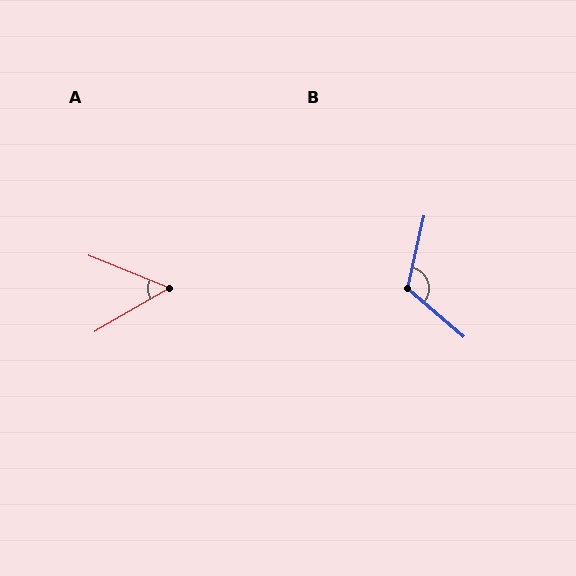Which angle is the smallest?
A, at approximately 52 degrees.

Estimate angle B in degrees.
Approximately 117 degrees.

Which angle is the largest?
B, at approximately 117 degrees.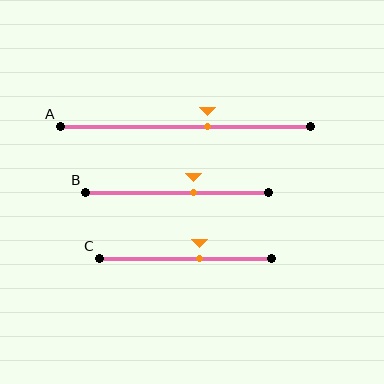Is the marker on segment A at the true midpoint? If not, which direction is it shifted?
No, the marker on segment A is shifted to the right by about 9% of the segment length.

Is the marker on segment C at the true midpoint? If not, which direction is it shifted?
No, the marker on segment C is shifted to the right by about 9% of the segment length.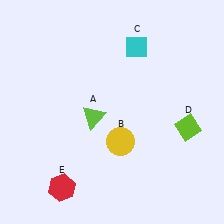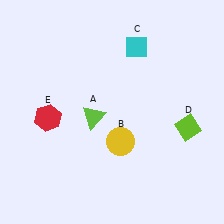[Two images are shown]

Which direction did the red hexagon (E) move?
The red hexagon (E) moved up.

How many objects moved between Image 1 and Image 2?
1 object moved between the two images.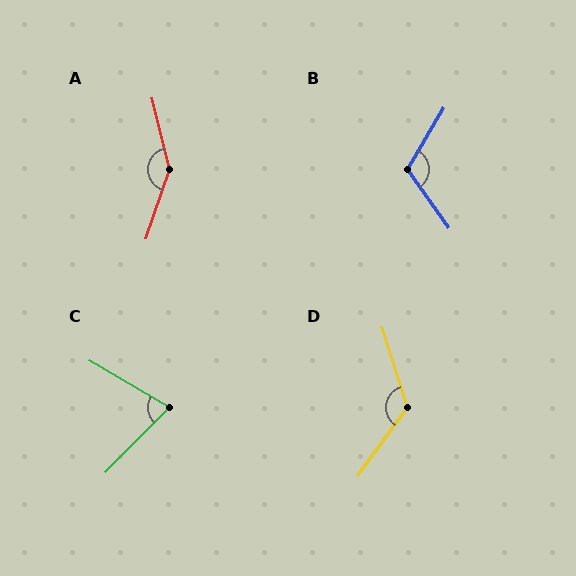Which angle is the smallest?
C, at approximately 76 degrees.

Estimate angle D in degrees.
Approximately 127 degrees.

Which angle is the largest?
A, at approximately 148 degrees.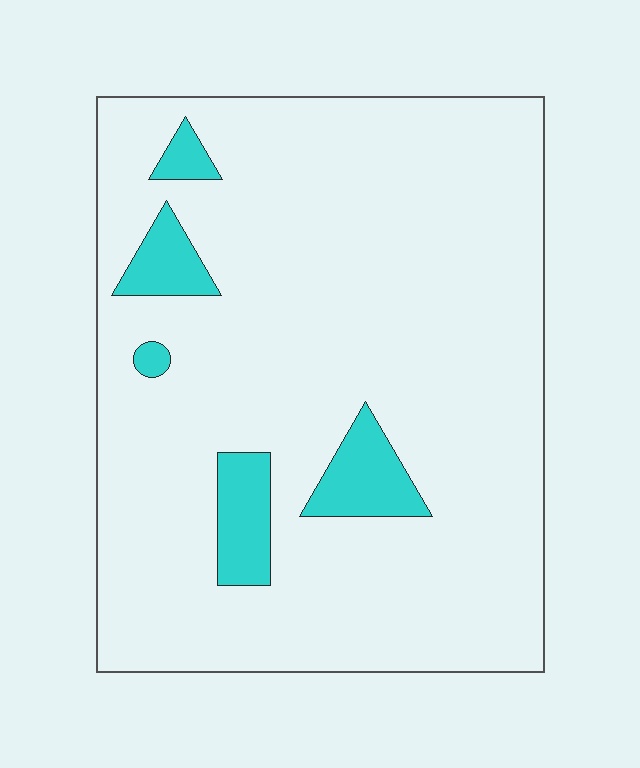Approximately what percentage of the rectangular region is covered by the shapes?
Approximately 10%.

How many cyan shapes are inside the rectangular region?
5.